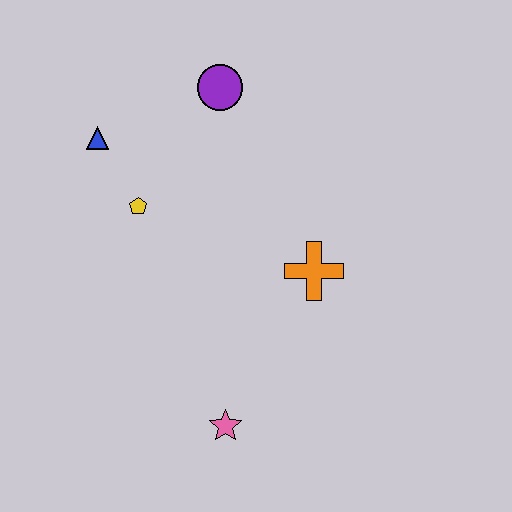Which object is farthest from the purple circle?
The pink star is farthest from the purple circle.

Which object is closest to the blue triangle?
The yellow pentagon is closest to the blue triangle.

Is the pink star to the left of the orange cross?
Yes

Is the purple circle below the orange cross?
No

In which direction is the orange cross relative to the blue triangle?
The orange cross is to the right of the blue triangle.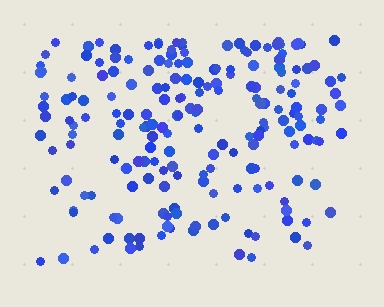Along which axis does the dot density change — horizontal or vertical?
Vertical.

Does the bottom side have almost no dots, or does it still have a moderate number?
Still a moderate number, just noticeably fewer than the top.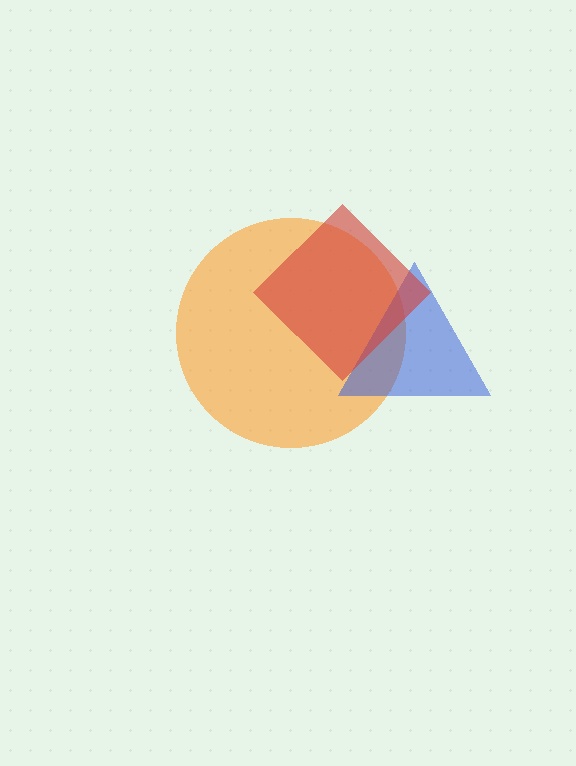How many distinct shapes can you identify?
There are 3 distinct shapes: an orange circle, a blue triangle, a red diamond.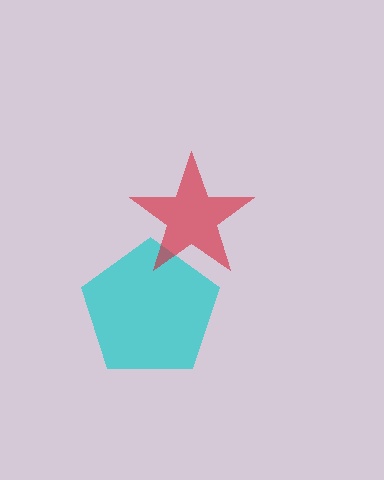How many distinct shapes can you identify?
There are 2 distinct shapes: a cyan pentagon, a red star.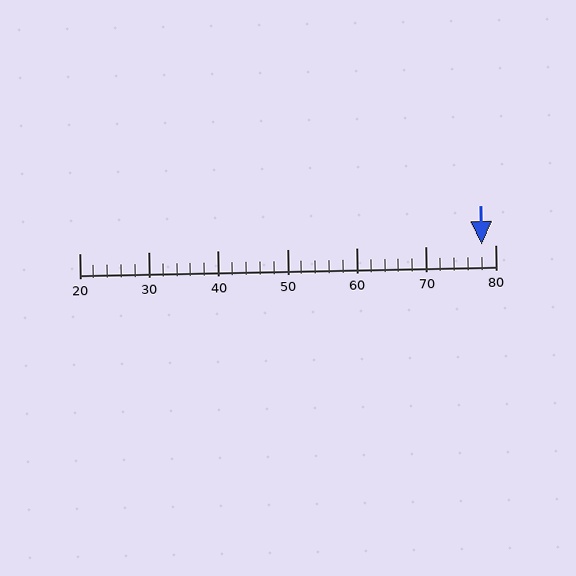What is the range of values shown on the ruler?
The ruler shows values from 20 to 80.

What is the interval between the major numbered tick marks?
The major tick marks are spaced 10 units apart.